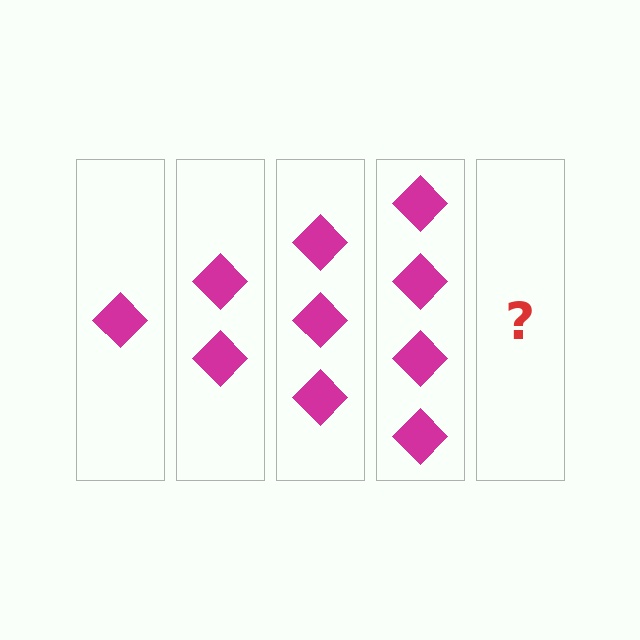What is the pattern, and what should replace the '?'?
The pattern is that each step adds one more diamond. The '?' should be 5 diamonds.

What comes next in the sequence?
The next element should be 5 diamonds.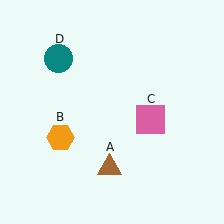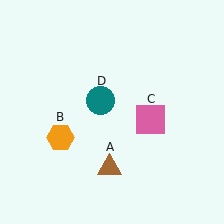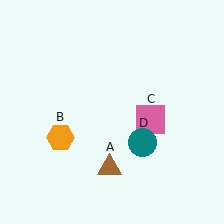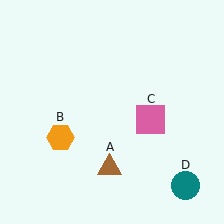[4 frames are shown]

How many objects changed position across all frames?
1 object changed position: teal circle (object D).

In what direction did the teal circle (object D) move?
The teal circle (object D) moved down and to the right.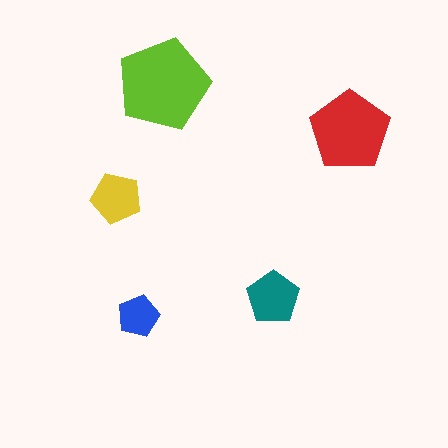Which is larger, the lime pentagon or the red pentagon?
The lime one.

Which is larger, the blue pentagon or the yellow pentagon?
The yellow one.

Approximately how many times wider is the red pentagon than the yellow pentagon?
About 1.5 times wider.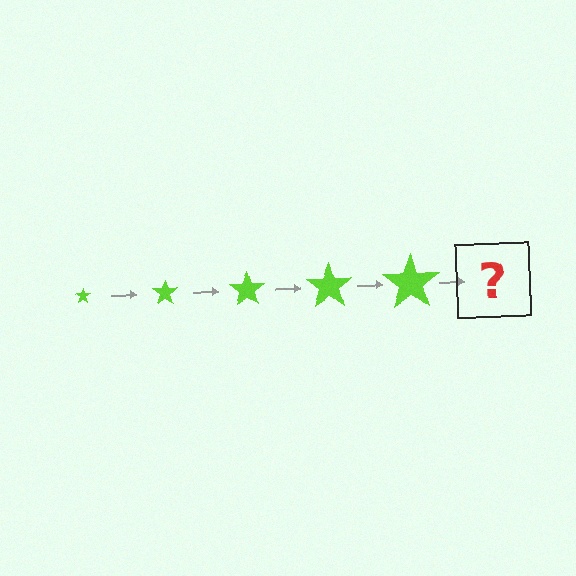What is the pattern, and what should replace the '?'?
The pattern is that the star gets progressively larger each step. The '?' should be a lime star, larger than the previous one.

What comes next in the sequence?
The next element should be a lime star, larger than the previous one.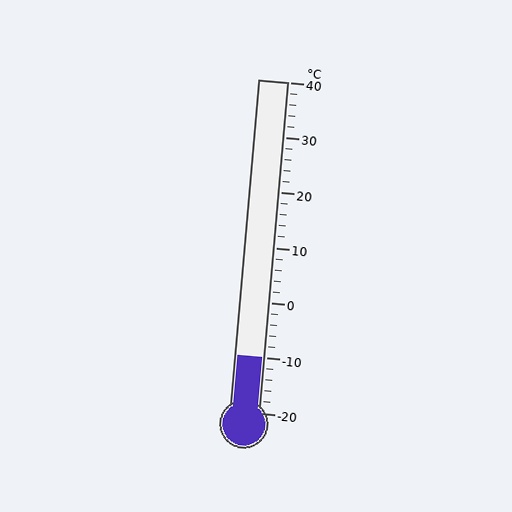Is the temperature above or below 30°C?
The temperature is below 30°C.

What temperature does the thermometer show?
The thermometer shows approximately -10°C.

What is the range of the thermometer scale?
The thermometer scale ranges from -20°C to 40°C.